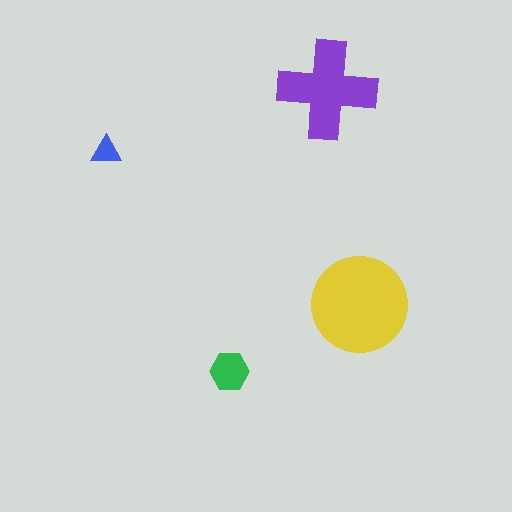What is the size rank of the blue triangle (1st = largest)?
4th.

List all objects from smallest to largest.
The blue triangle, the green hexagon, the purple cross, the yellow circle.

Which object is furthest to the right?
The yellow circle is rightmost.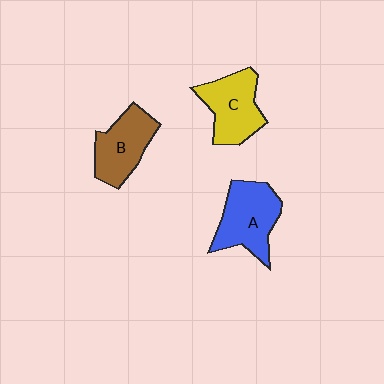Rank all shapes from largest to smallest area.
From largest to smallest: A (blue), C (yellow), B (brown).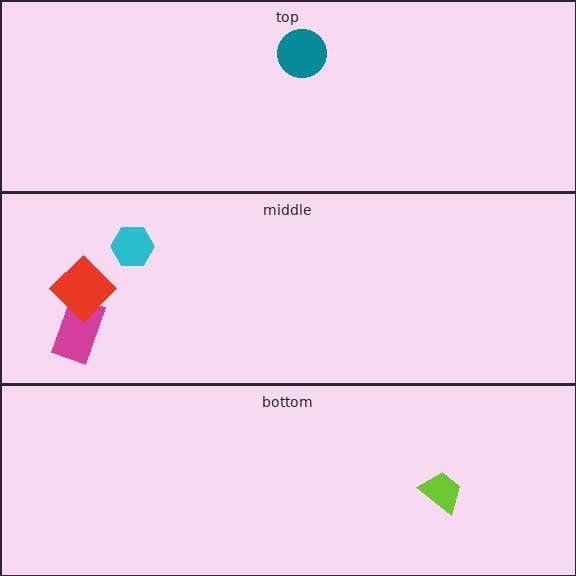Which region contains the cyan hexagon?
The middle region.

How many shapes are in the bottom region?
1.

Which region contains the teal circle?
The top region.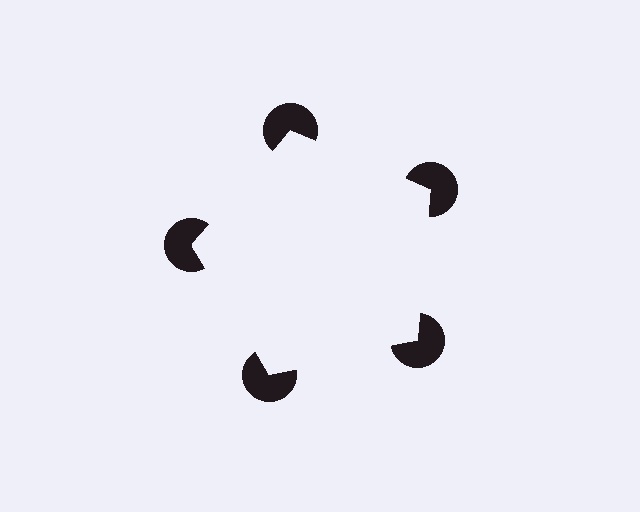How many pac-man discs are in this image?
There are 5 — one at each vertex of the illusory pentagon.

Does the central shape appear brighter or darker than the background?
It typically appears slightly brighter than the background, even though no actual brightness change is drawn.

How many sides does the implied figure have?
5 sides.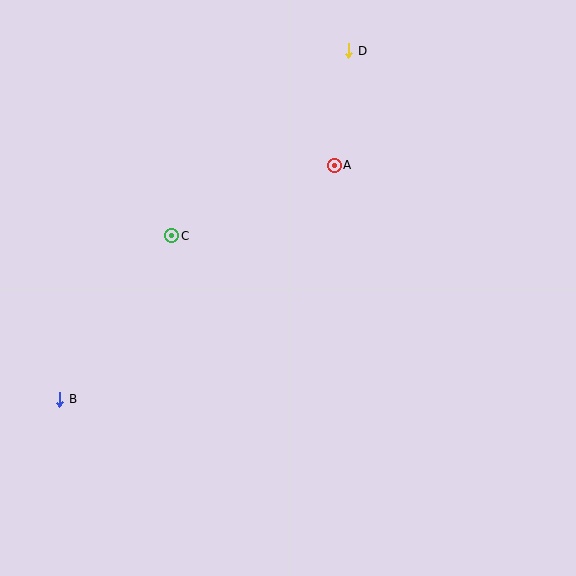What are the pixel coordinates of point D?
Point D is at (349, 51).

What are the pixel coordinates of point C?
Point C is at (172, 236).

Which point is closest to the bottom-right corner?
Point A is closest to the bottom-right corner.